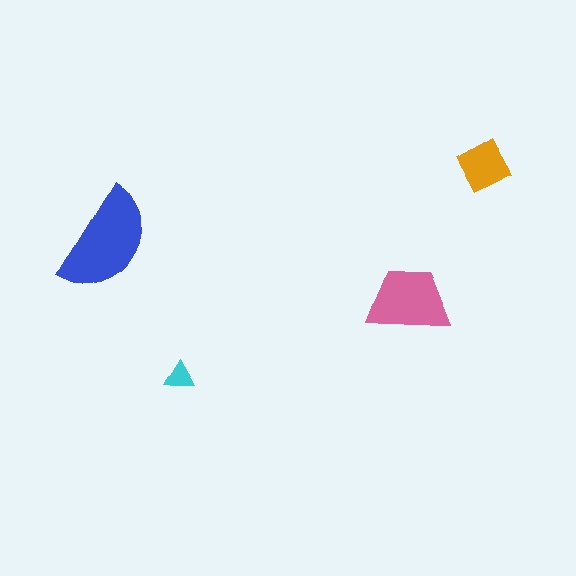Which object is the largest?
The blue semicircle.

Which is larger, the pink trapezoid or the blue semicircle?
The blue semicircle.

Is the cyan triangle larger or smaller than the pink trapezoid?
Smaller.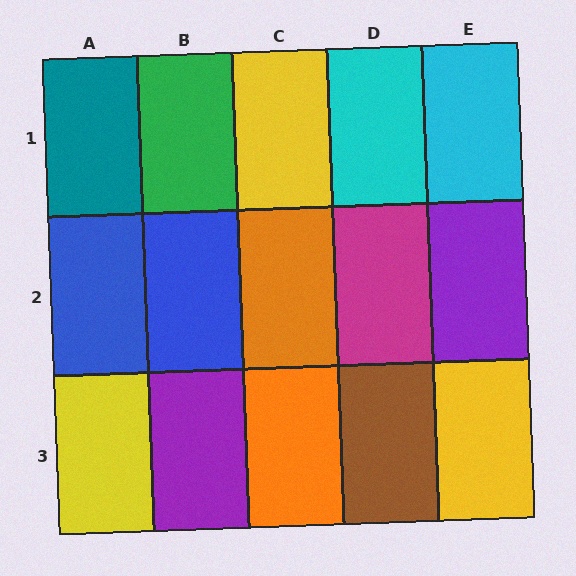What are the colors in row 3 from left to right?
Yellow, purple, orange, brown, yellow.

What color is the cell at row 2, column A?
Blue.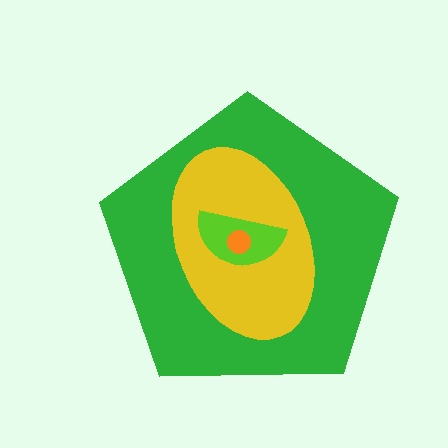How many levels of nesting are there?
4.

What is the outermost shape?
The green pentagon.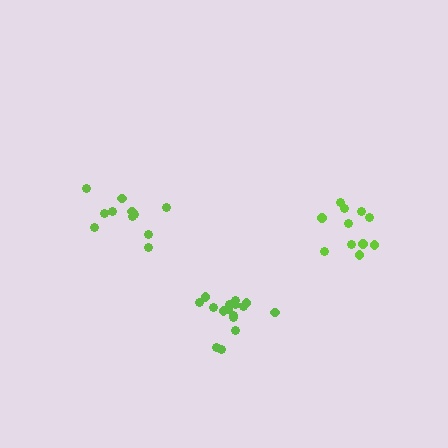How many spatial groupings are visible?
There are 3 spatial groupings.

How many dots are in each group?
Group 1: 11 dots, Group 2: 16 dots, Group 3: 11 dots (38 total).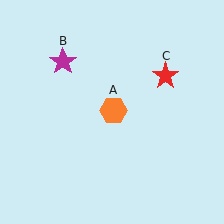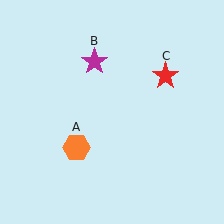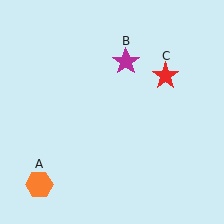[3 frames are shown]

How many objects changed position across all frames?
2 objects changed position: orange hexagon (object A), magenta star (object B).